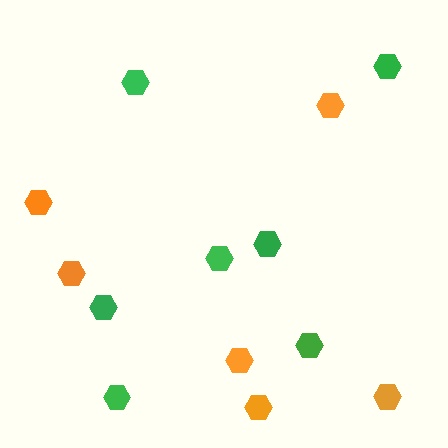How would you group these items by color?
There are 2 groups: one group of orange hexagons (6) and one group of green hexagons (7).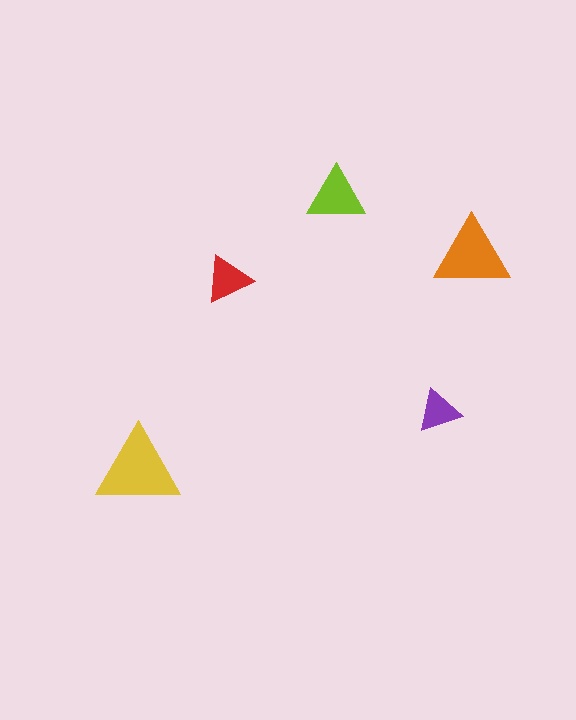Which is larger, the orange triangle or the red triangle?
The orange one.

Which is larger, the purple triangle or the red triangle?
The red one.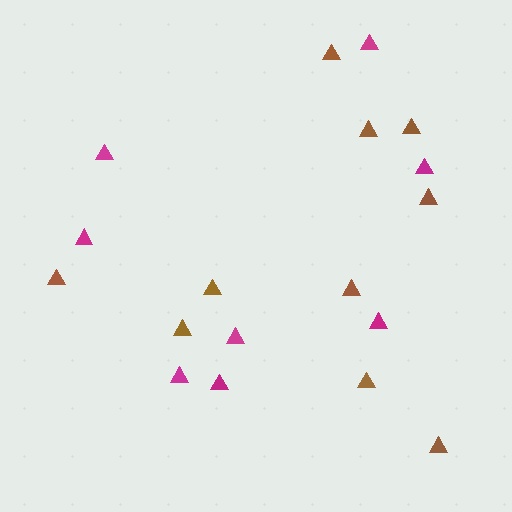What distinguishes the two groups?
There are 2 groups: one group of brown triangles (10) and one group of magenta triangles (8).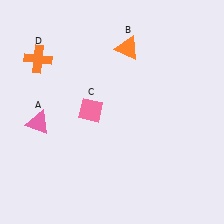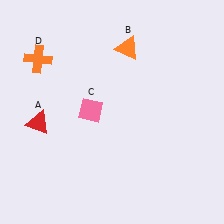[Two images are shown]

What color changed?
The triangle (A) changed from pink in Image 1 to red in Image 2.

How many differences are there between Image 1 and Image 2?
There is 1 difference between the two images.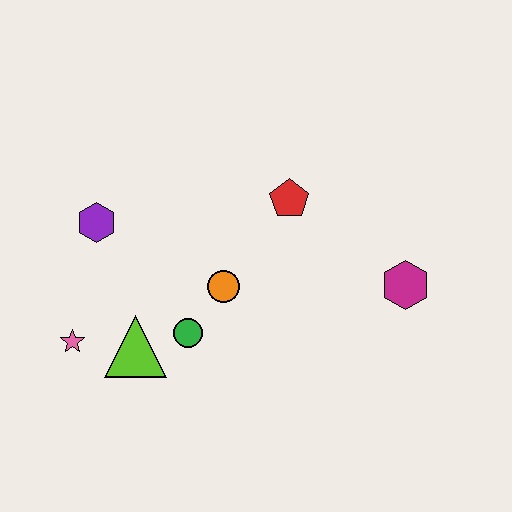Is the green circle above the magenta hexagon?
No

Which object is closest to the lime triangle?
The green circle is closest to the lime triangle.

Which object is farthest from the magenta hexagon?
The pink star is farthest from the magenta hexagon.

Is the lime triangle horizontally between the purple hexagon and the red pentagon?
Yes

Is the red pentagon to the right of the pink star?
Yes